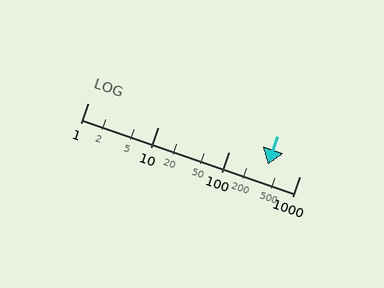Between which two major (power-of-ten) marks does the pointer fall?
The pointer is between 100 and 1000.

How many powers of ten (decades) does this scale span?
The scale spans 3 decades, from 1 to 1000.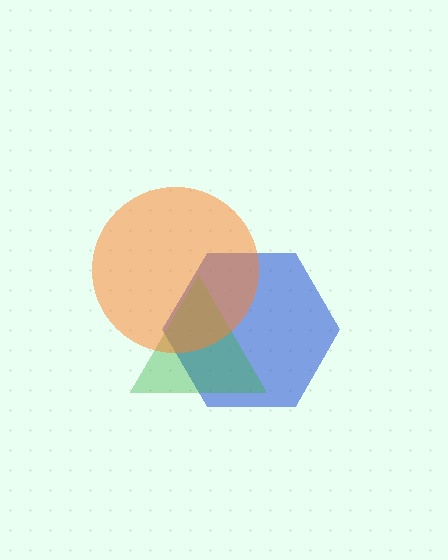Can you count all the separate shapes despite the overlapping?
Yes, there are 3 separate shapes.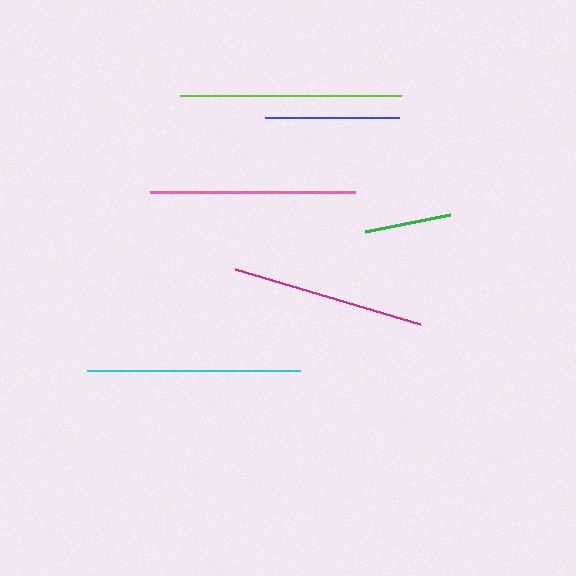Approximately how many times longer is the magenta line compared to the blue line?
The magenta line is approximately 1.4 times the length of the blue line.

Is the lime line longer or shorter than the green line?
The lime line is longer than the green line.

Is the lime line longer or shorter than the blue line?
The lime line is longer than the blue line.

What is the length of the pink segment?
The pink segment is approximately 206 pixels long.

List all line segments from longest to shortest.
From longest to shortest: lime, cyan, pink, magenta, blue, green.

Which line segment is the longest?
The lime line is the longest at approximately 221 pixels.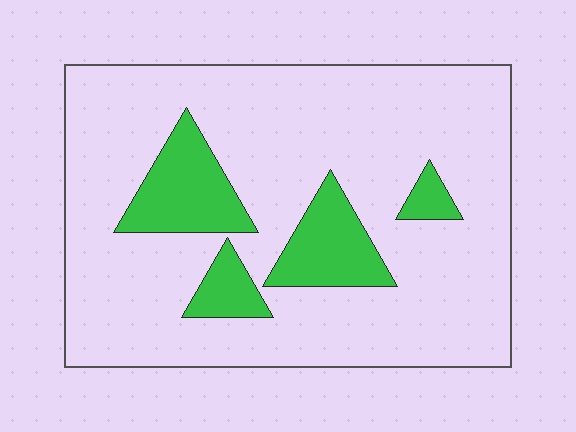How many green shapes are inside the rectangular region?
4.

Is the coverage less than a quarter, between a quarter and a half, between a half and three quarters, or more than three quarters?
Less than a quarter.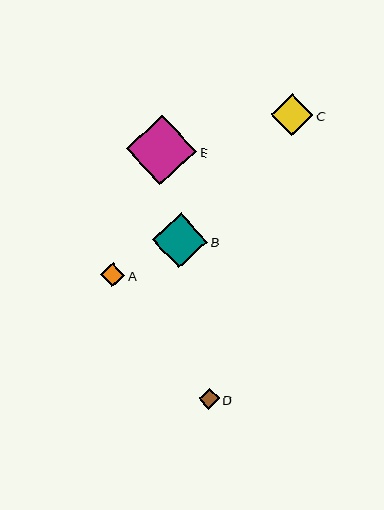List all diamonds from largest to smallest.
From largest to smallest: E, B, C, A, D.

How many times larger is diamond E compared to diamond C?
Diamond E is approximately 1.7 times the size of diamond C.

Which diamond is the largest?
Diamond E is the largest with a size of approximately 70 pixels.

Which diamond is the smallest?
Diamond D is the smallest with a size of approximately 21 pixels.